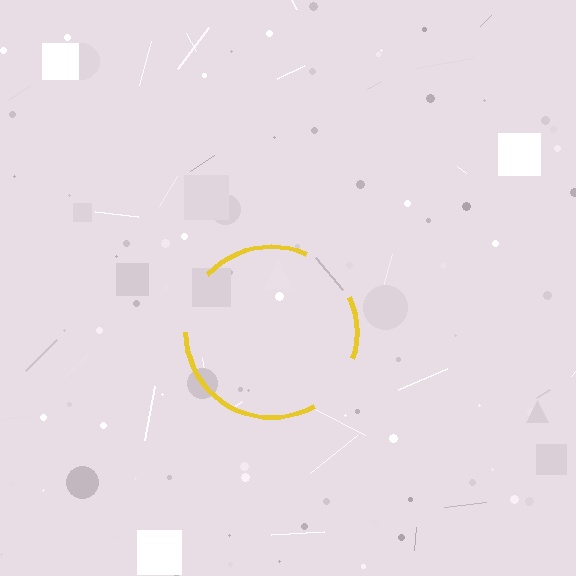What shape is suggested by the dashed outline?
The dashed outline suggests a circle.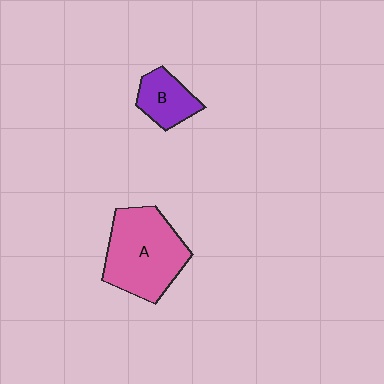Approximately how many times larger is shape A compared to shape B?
Approximately 2.3 times.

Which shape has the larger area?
Shape A (pink).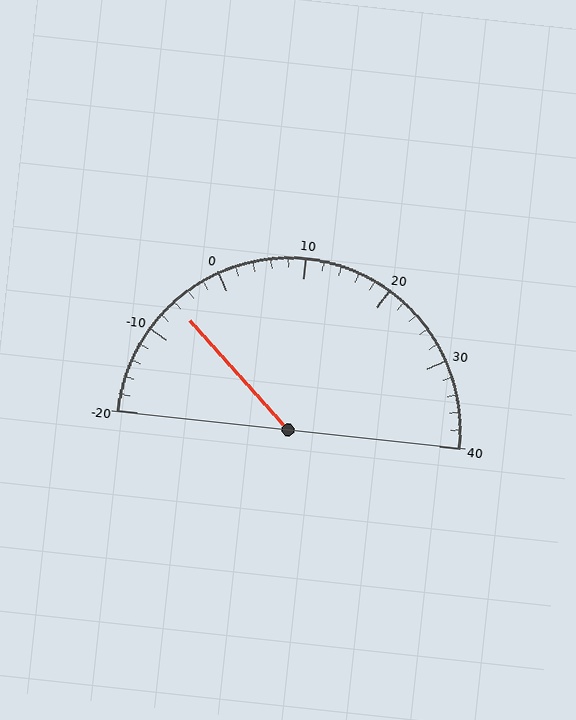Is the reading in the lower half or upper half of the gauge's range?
The reading is in the lower half of the range (-20 to 40).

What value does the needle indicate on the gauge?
The needle indicates approximately -6.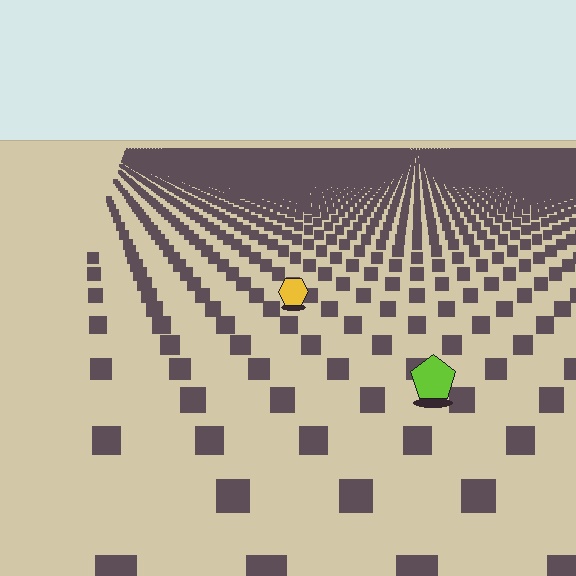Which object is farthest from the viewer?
The yellow hexagon is farthest from the viewer. It appears smaller and the ground texture around it is denser.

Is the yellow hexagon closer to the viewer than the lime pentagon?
No. The lime pentagon is closer — you can tell from the texture gradient: the ground texture is coarser near it.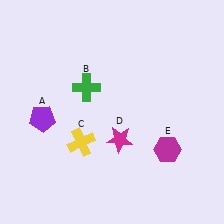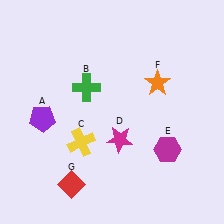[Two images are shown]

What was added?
An orange star (F), a red diamond (G) were added in Image 2.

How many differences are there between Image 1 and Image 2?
There are 2 differences between the two images.